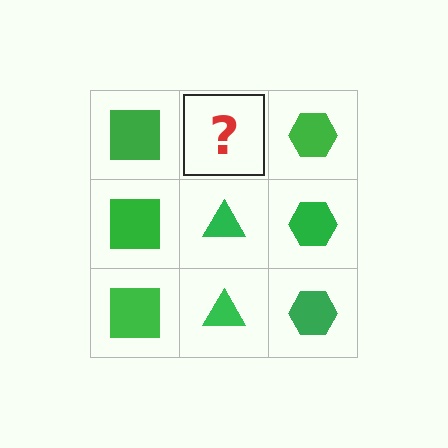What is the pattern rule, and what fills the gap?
The rule is that each column has a consistent shape. The gap should be filled with a green triangle.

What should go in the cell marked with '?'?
The missing cell should contain a green triangle.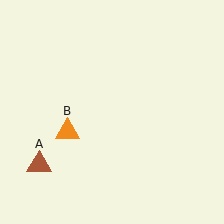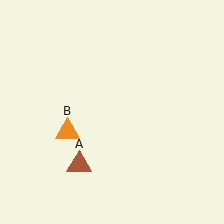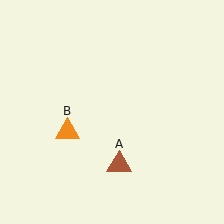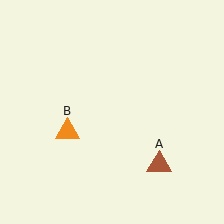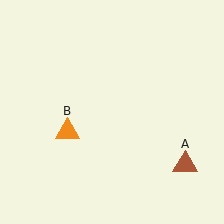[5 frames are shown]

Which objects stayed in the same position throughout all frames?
Orange triangle (object B) remained stationary.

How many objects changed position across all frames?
1 object changed position: brown triangle (object A).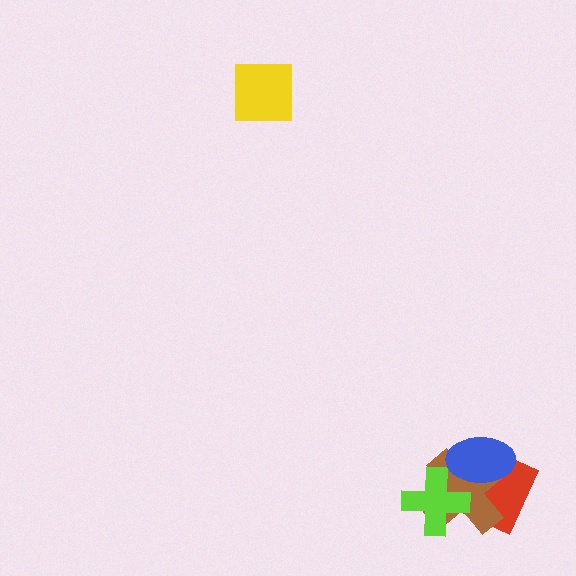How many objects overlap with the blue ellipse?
3 objects overlap with the blue ellipse.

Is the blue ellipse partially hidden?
No, no other shape covers it.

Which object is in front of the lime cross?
The blue ellipse is in front of the lime cross.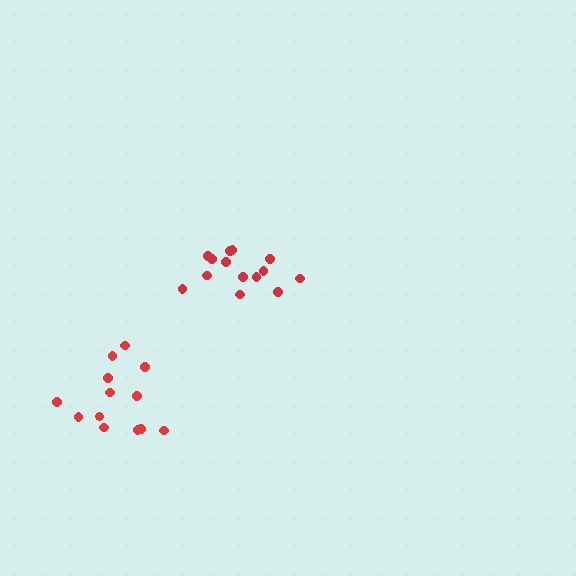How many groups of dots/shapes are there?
There are 2 groups.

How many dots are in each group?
Group 1: 13 dots, Group 2: 14 dots (27 total).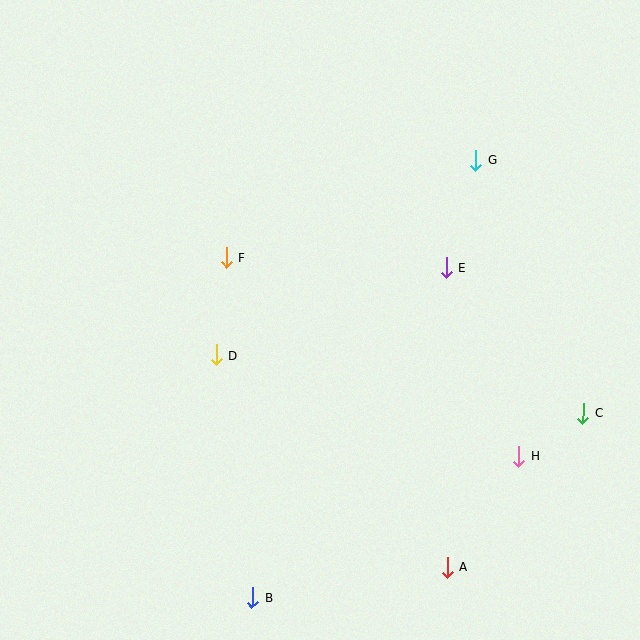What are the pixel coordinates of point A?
Point A is at (447, 567).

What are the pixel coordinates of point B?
Point B is at (252, 597).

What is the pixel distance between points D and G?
The distance between D and G is 325 pixels.